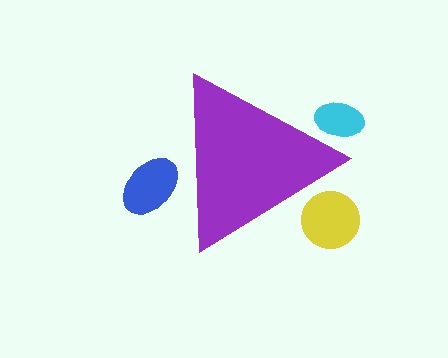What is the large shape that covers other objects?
A purple triangle.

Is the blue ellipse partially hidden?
Yes, the blue ellipse is partially hidden behind the purple triangle.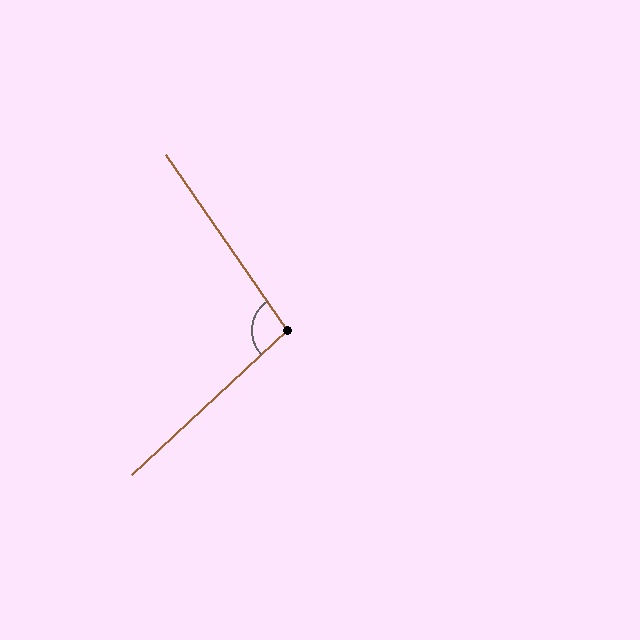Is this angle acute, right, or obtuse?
It is obtuse.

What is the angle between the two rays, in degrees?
Approximately 98 degrees.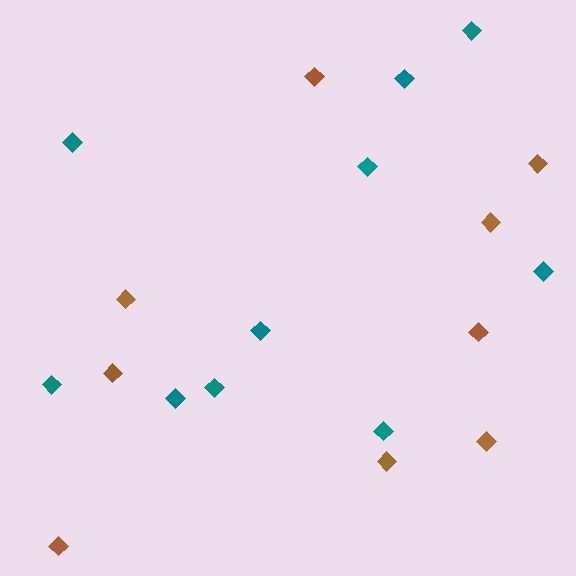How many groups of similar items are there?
There are 2 groups: one group of brown diamonds (9) and one group of teal diamonds (10).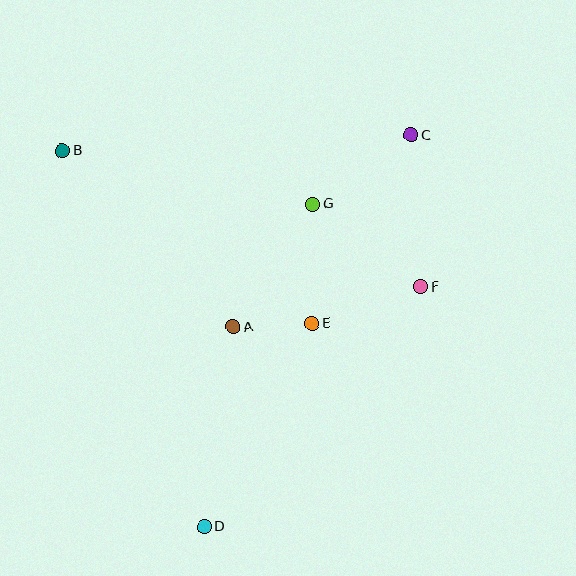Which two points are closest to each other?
Points A and E are closest to each other.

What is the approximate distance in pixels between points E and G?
The distance between E and G is approximately 119 pixels.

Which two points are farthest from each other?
Points C and D are farthest from each other.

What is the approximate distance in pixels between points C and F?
The distance between C and F is approximately 152 pixels.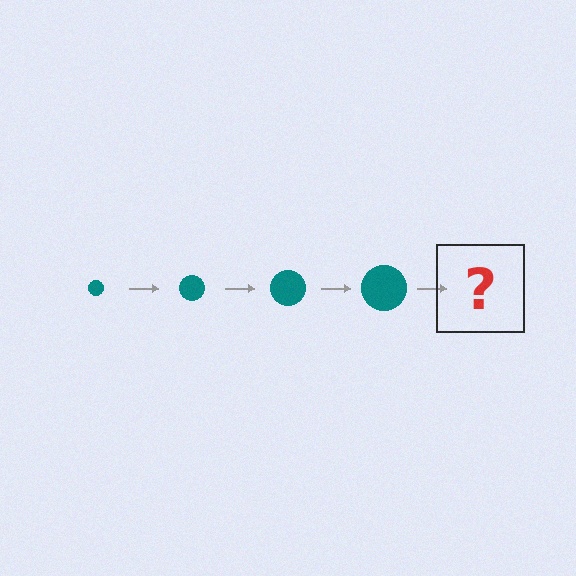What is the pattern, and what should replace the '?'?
The pattern is that the circle gets progressively larger each step. The '?' should be a teal circle, larger than the previous one.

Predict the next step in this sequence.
The next step is a teal circle, larger than the previous one.